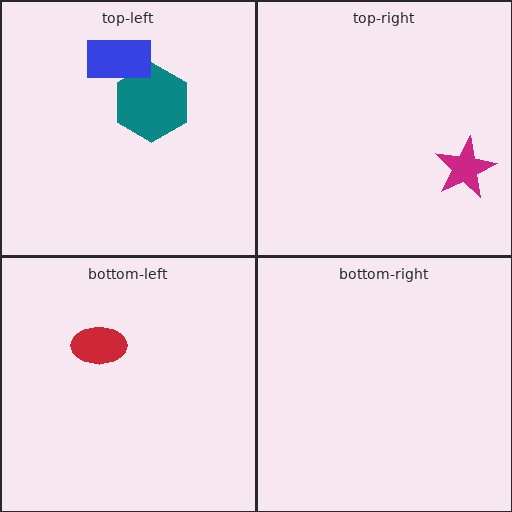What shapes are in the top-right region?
The magenta star.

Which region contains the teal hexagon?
The top-left region.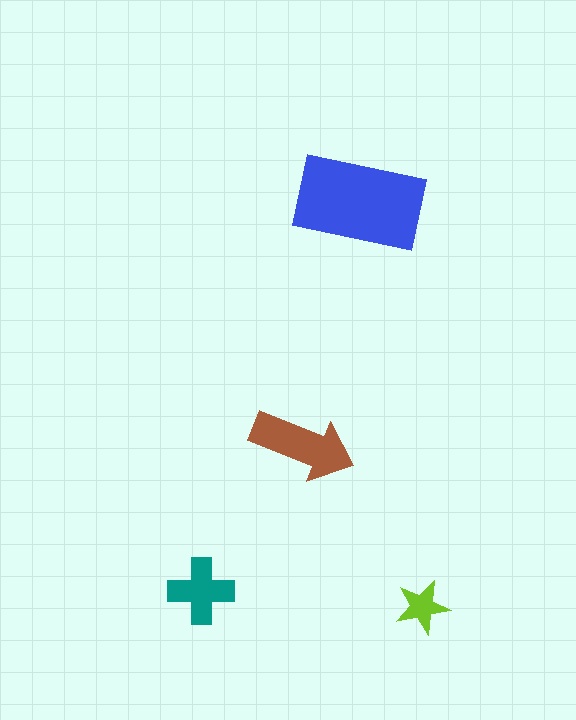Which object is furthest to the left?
The teal cross is leftmost.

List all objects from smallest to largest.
The lime star, the teal cross, the brown arrow, the blue rectangle.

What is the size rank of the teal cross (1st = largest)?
3rd.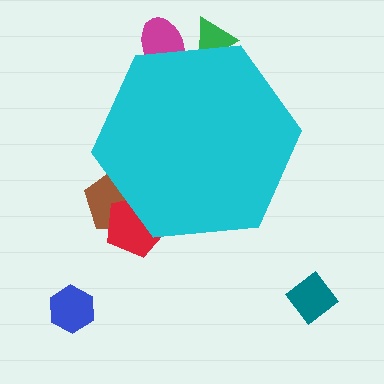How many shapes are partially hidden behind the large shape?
4 shapes are partially hidden.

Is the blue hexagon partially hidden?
No, the blue hexagon is fully visible.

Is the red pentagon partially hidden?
Yes, the red pentagon is partially hidden behind the cyan hexagon.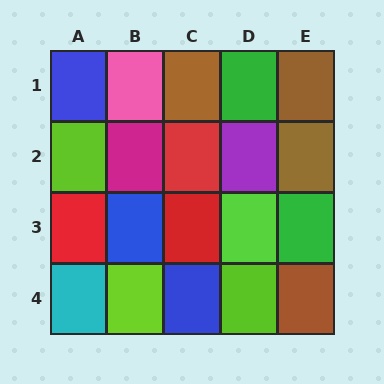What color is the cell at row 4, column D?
Lime.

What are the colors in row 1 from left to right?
Blue, pink, brown, green, brown.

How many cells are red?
3 cells are red.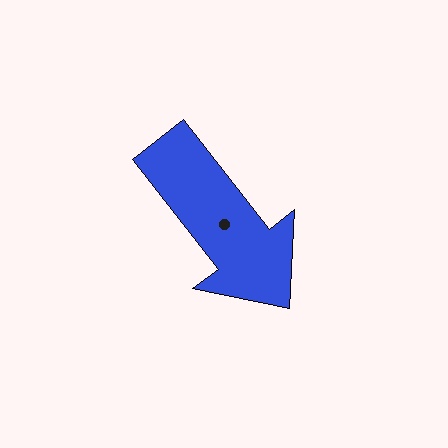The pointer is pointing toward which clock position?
Roughly 5 o'clock.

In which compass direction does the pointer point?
Southeast.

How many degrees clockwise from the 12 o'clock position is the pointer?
Approximately 142 degrees.